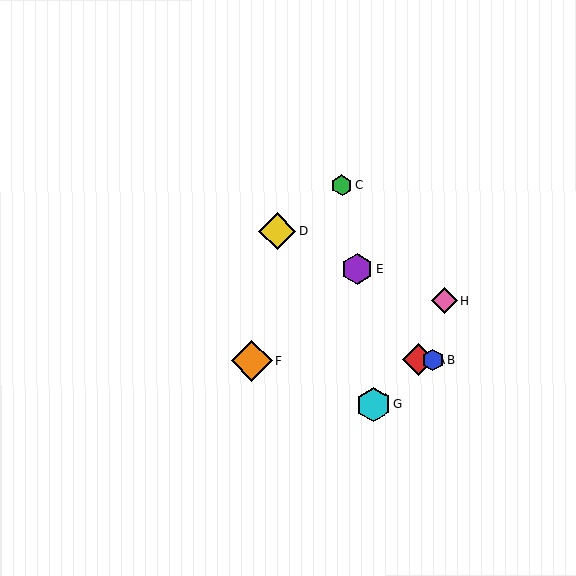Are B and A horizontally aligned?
Yes, both are at y≈360.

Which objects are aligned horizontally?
Objects A, B, F are aligned horizontally.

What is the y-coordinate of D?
Object D is at y≈231.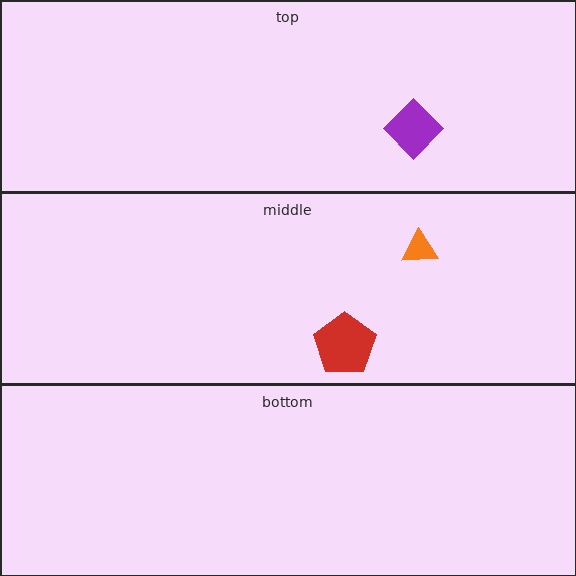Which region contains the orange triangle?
The middle region.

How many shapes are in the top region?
1.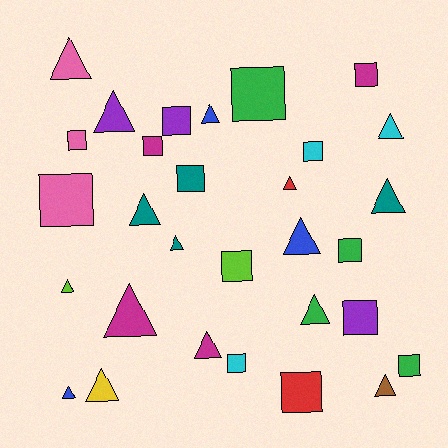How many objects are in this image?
There are 30 objects.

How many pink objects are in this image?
There are 3 pink objects.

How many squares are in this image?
There are 14 squares.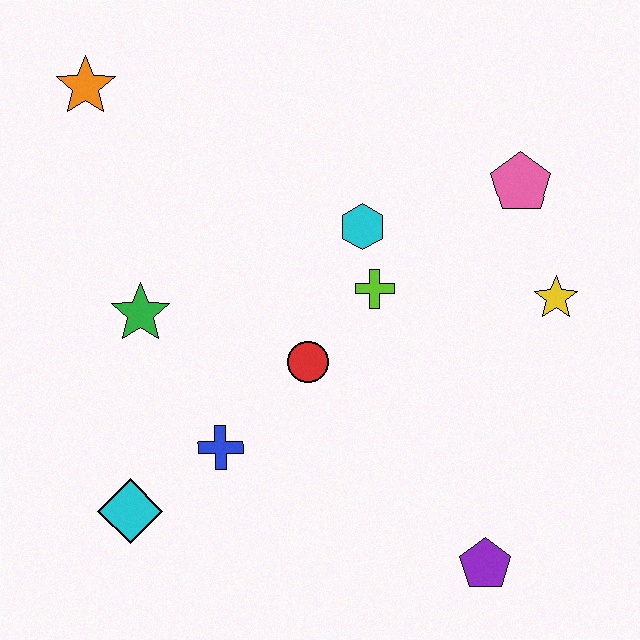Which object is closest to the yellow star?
The pink pentagon is closest to the yellow star.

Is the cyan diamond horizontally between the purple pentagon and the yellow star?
No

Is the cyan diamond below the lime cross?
Yes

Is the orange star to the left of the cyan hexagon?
Yes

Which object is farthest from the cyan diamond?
The pink pentagon is farthest from the cyan diamond.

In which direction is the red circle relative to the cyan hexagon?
The red circle is below the cyan hexagon.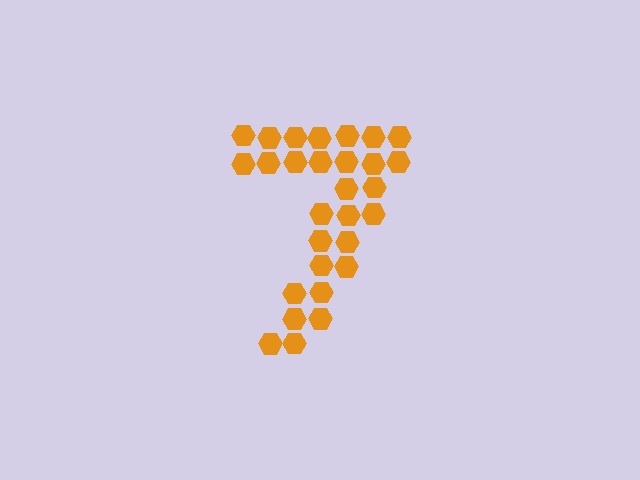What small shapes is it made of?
It is made of small hexagons.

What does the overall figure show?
The overall figure shows the digit 7.